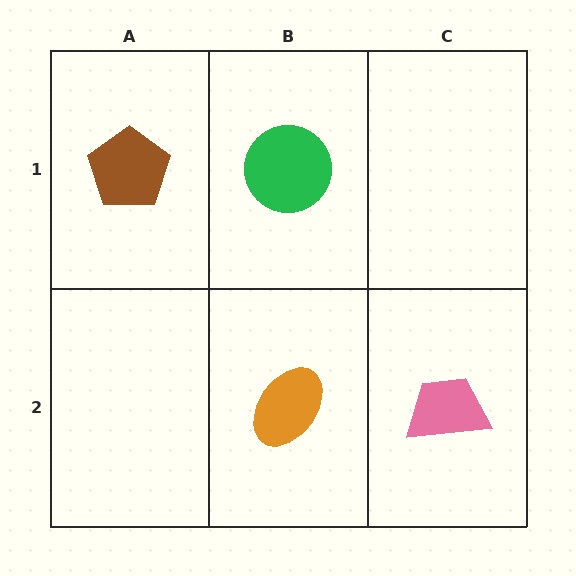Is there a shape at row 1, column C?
No, that cell is empty.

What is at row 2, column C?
A pink trapezoid.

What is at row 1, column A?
A brown pentagon.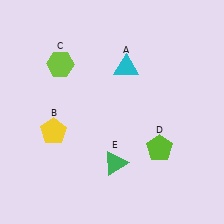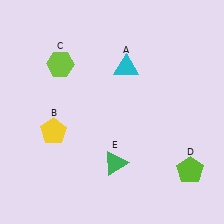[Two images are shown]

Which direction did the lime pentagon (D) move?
The lime pentagon (D) moved right.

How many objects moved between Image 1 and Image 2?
1 object moved between the two images.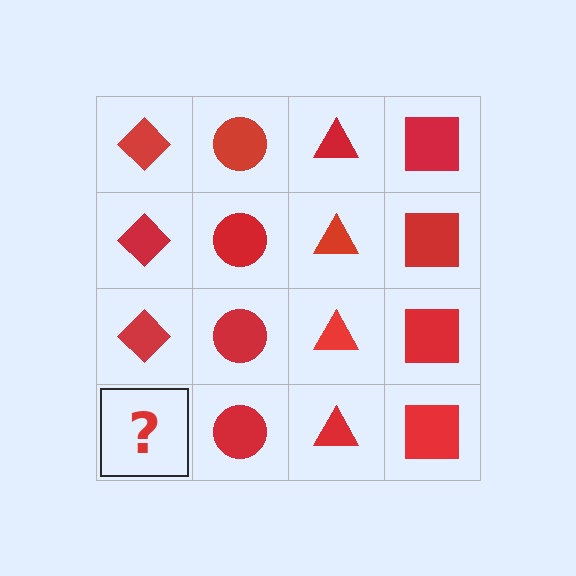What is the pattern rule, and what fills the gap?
The rule is that each column has a consistent shape. The gap should be filled with a red diamond.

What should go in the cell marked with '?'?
The missing cell should contain a red diamond.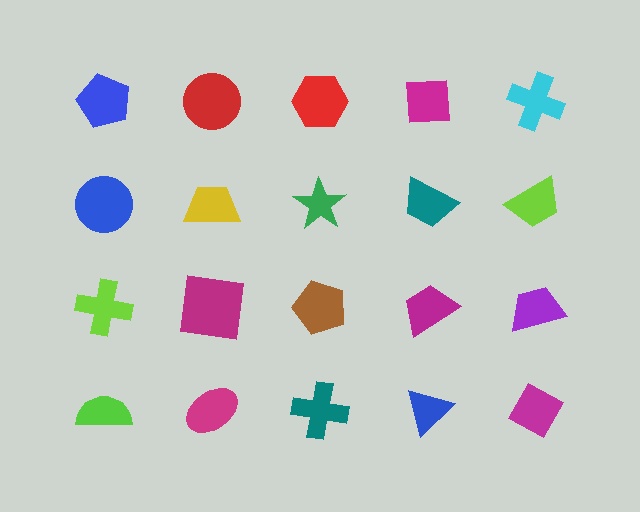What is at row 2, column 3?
A green star.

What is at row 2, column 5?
A lime trapezoid.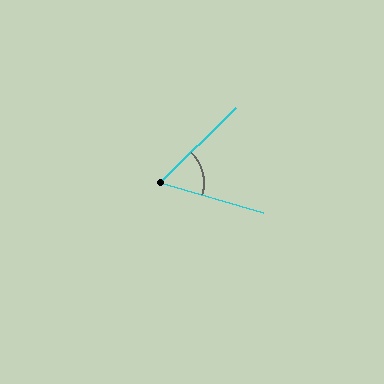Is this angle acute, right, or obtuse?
It is acute.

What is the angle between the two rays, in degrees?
Approximately 61 degrees.